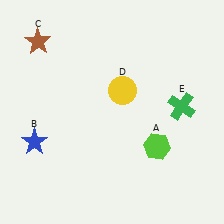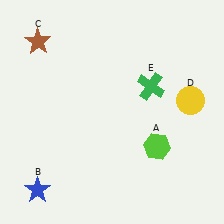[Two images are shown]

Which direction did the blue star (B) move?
The blue star (B) moved down.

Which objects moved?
The objects that moved are: the blue star (B), the yellow circle (D), the green cross (E).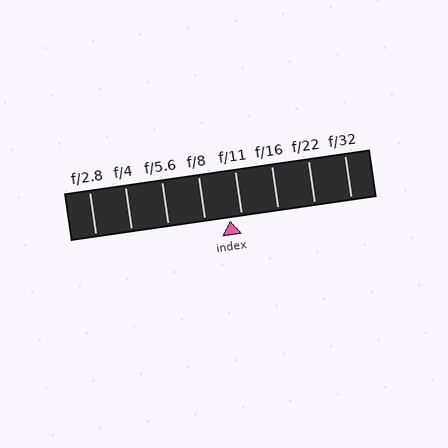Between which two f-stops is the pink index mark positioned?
The index mark is between f/8 and f/11.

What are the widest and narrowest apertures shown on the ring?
The widest aperture shown is f/2.8 and the narrowest is f/32.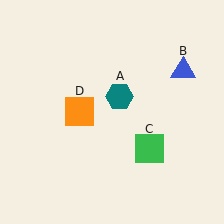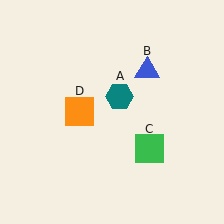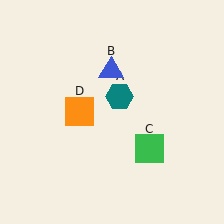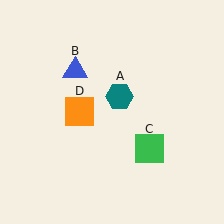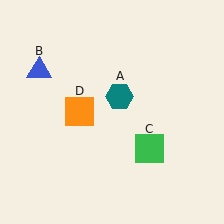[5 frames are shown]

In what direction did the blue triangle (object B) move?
The blue triangle (object B) moved left.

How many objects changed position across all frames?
1 object changed position: blue triangle (object B).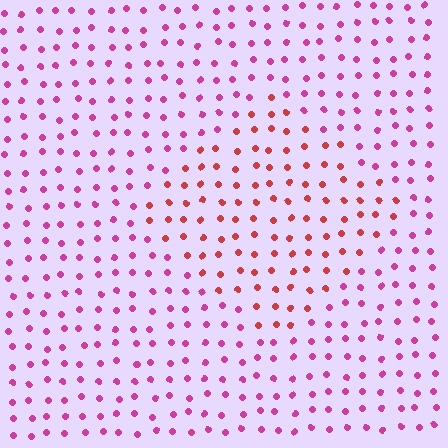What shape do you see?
I see a diamond.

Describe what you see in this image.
The image is filled with small magenta elements in a uniform arrangement. A diamond-shaped region is visible where the elements are tinted to a slightly different hue, forming a subtle color boundary.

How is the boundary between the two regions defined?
The boundary is defined purely by a slight shift in hue (about 39 degrees). Spacing, size, and orientation are identical on both sides.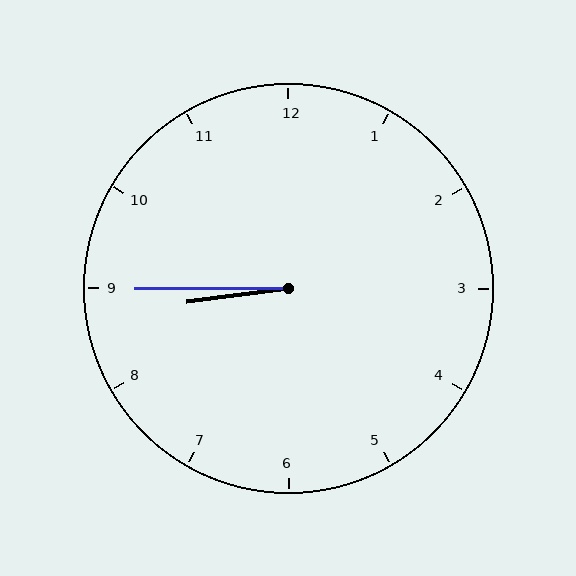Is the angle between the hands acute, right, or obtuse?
It is acute.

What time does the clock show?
8:45.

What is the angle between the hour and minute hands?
Approximately 8 degrees.